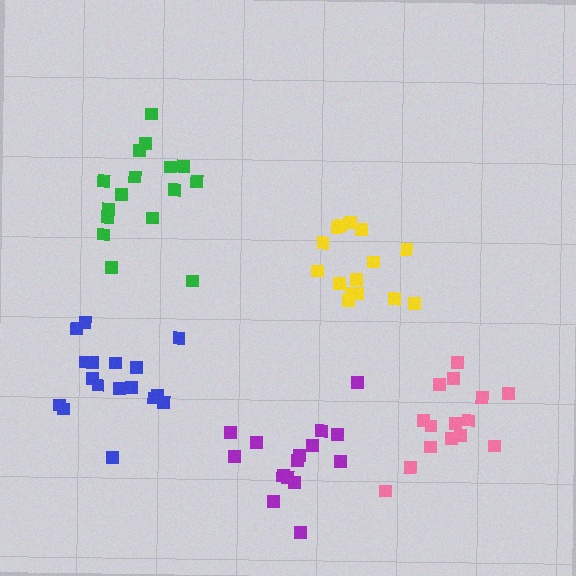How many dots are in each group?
Group 1: 17 dots, Group 2: 15 dots, Group 3: 15 dots, Group 4: 15 dots, Group 5: 16 dots (78 total).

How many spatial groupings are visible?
There are 5 spatial groupings.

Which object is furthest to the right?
The pink cluster is rightmost.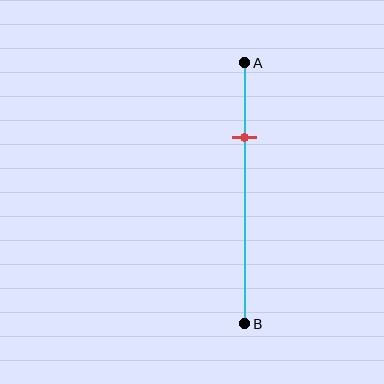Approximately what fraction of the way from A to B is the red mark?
The red mark is approximately 30% of the way from A to B.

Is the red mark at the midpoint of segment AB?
No, the mark is at about 30% from A, not at the 50% midpoint.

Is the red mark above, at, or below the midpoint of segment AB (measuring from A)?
The red mark is above the midpoint of segment AB.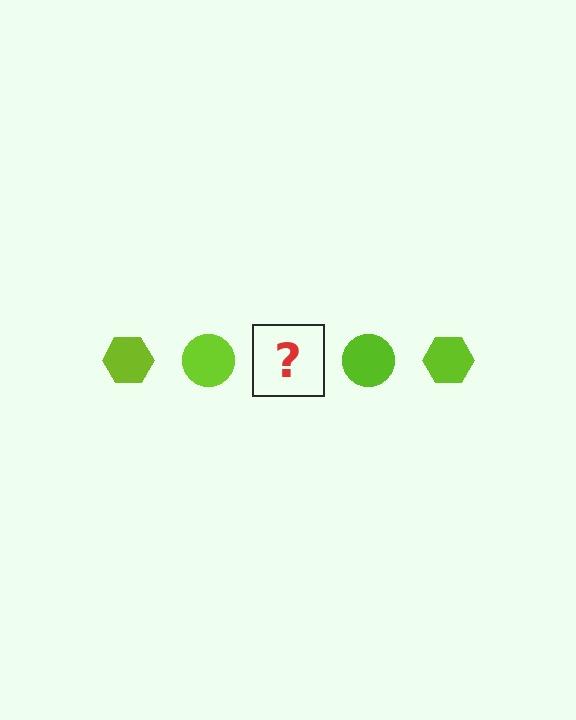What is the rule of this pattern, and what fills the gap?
The rule is that the pattern cycles through hexagon, circle shapes in lime. The gap should be filled with a lime hexagon.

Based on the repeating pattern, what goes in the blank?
The blank should be a lime hexagon.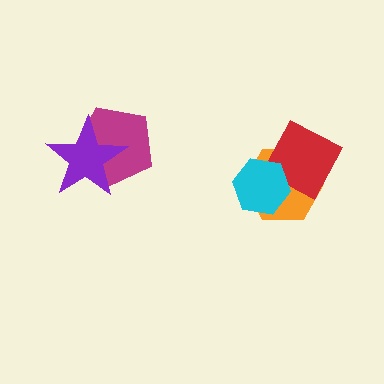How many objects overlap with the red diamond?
2 objects overlap with the red diamond.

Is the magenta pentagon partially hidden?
Yes, it is partially covered by another shape.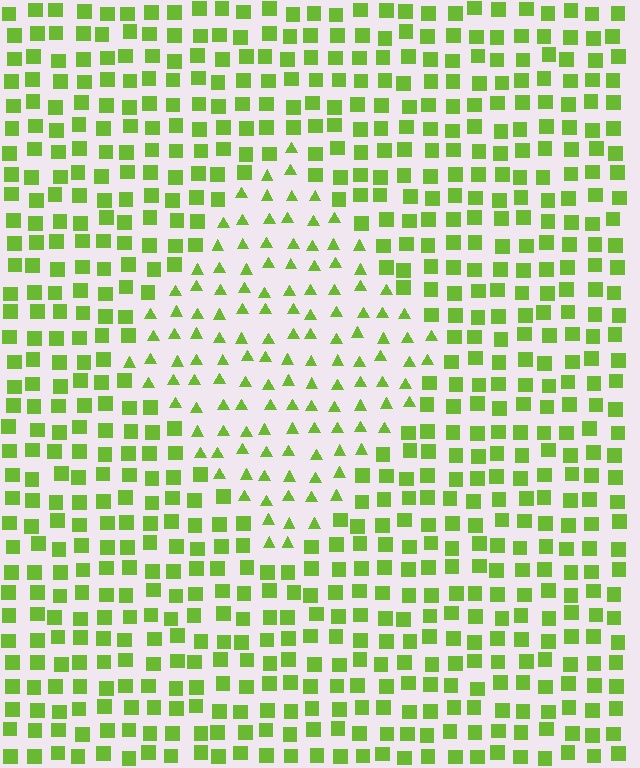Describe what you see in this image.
The image is filled with small lime elements arranged in a uniform grid. A diamond-shaped region contains triangles, while the surrounding area contains squares. The boundary is defined purely by the change in element shape.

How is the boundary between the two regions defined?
The boundary is defined by a change in element shape: triangles inside vs. squares outside. All elements share the same color and spacing.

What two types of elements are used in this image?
The image uses triangles inside the diamond region and squares outside it.